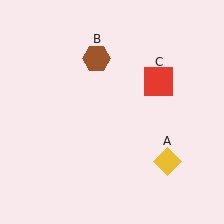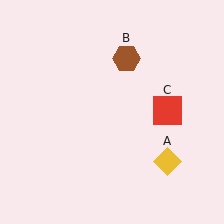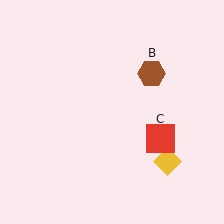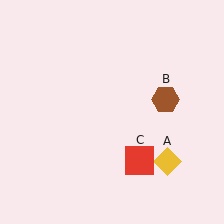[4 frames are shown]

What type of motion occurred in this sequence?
The brown hexagon (object B), red square (object C) rotated clockwise around the center of the scene.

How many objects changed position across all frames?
2 objects changed position: brown hexagon (object B), red square (object C).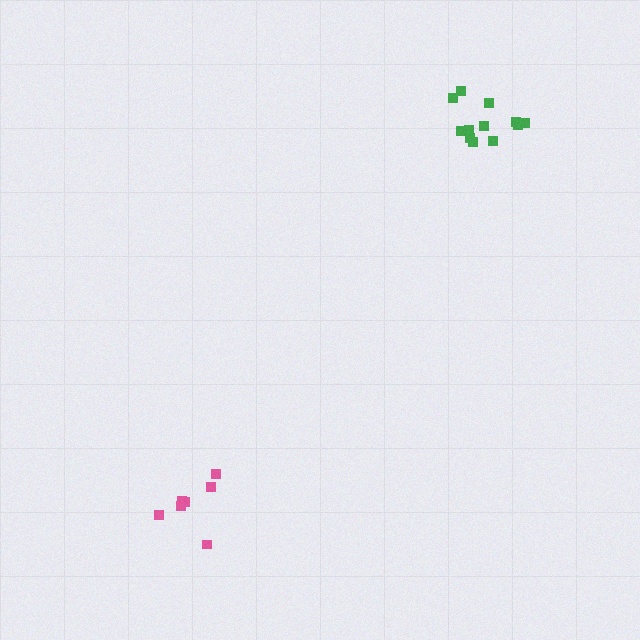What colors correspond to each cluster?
The clusters are colored: pink, green.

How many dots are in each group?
Group 1: 7 dots, Group 2: 12 dots (19 total).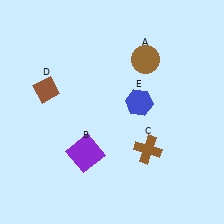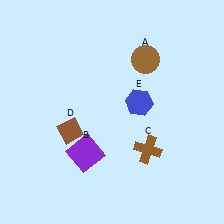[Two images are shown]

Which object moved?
The brown diamond (D) moved down.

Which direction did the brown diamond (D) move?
The brown diamond (D) moved down.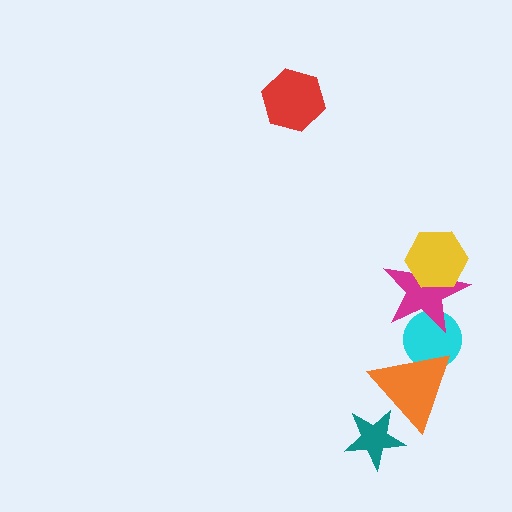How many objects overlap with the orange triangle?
2 objects overlap with the orange triangle.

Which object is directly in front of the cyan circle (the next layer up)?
The magenta star is directly in front of the cyan circle.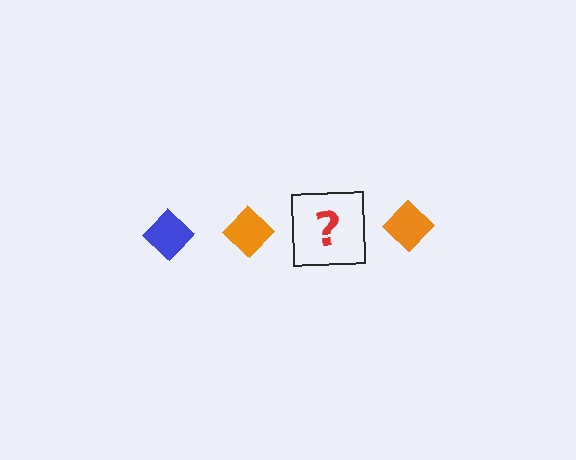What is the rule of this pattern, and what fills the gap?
The rule is that the pattern cycles through blue, orange diamonds. The gap should be filled with a blue diamond.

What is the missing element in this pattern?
The missing element is a blue diamond.